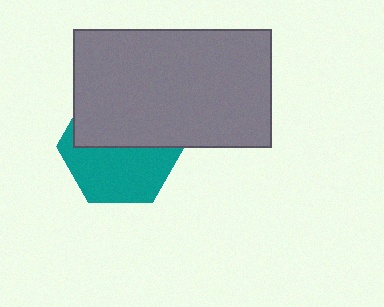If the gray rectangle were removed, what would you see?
You would see the complete teal hexagon.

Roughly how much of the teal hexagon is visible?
About half of it is visible (roughly 51%).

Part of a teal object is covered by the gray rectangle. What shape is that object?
It is a hexagon.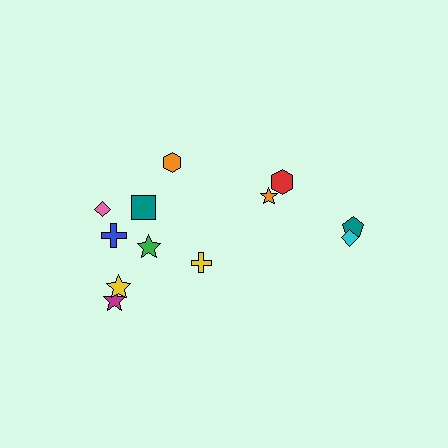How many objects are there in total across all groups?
There are 12 objects.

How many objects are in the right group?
There are 4 objects.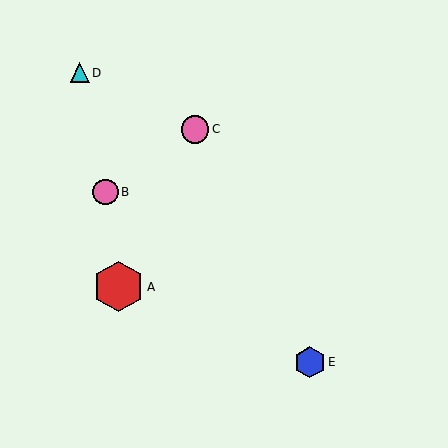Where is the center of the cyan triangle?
The center of the cyan triangle is at (80, 73).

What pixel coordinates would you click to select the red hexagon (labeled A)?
Click at (119, 287) to select the red hexagon A.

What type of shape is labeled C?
Shape C is a pink circle.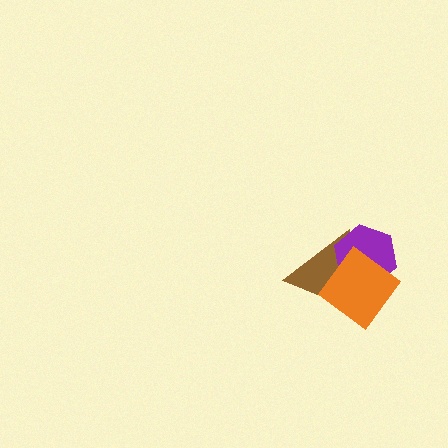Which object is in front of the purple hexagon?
The orange diamond is in front of the purple hexagon.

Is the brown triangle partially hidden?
Yes, it is partially covered by another shape.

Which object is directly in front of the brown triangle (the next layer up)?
The purple hexagon is directly in front of the brown triangle.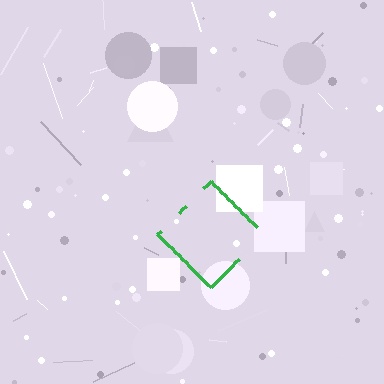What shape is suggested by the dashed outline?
The dashed outline suggests a diamond.